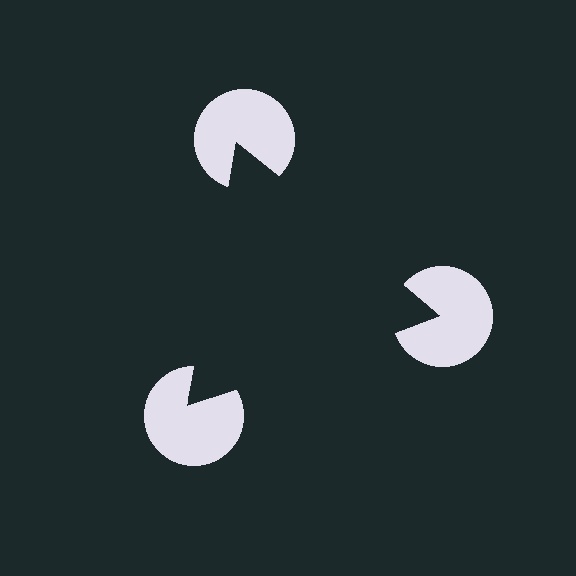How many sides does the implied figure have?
3 sides.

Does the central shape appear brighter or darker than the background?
It typically appears slightly darker than the background, even though no actual brightness change is drawn.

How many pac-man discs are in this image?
There are 3 — one at each vertex of the illusory triangle.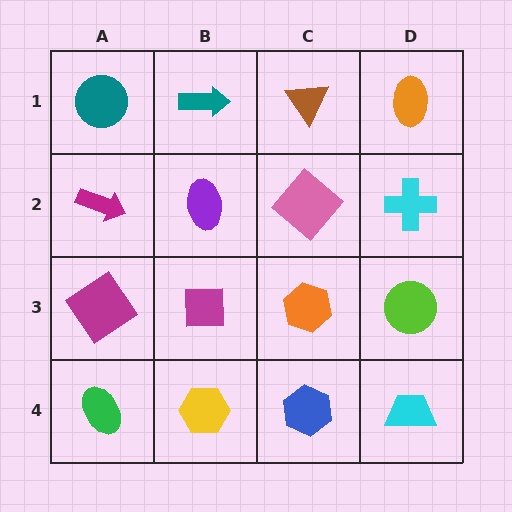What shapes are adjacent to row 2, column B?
A teal arrow (row 1, column B), a magenta square (row 3, column B), a magenta arrow (row 2, column A), a pink diamond (row 2, column C).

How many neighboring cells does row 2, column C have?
4.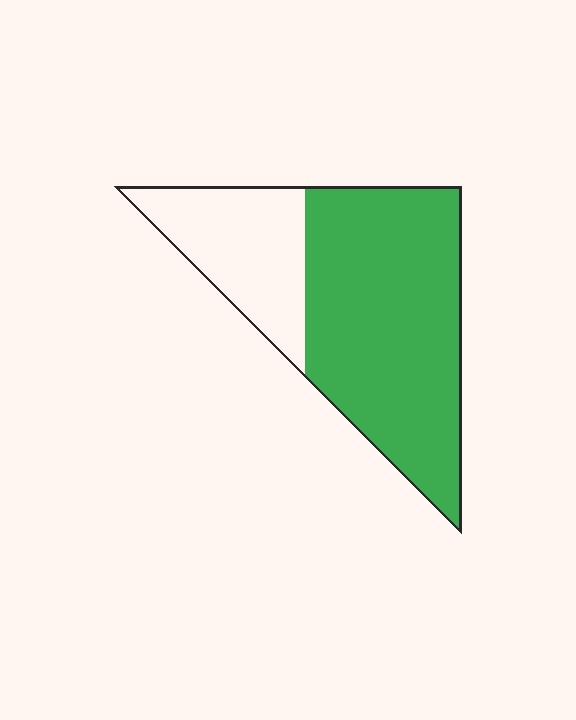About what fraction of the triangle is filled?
About two thirds (2/3).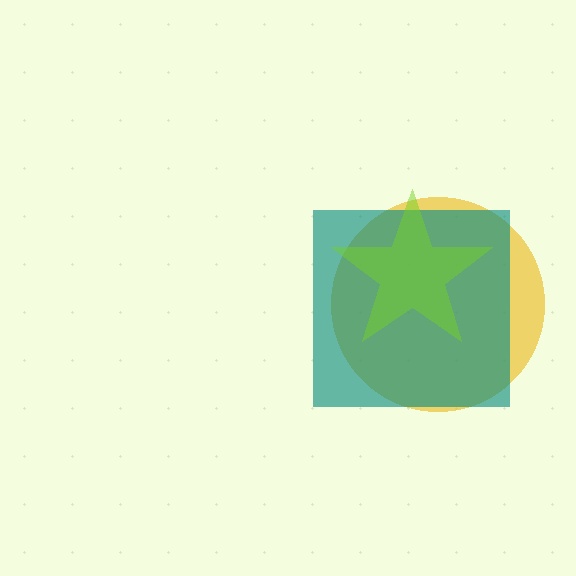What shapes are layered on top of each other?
The layered shapes are: a yellow circle, a teal square, a lime star.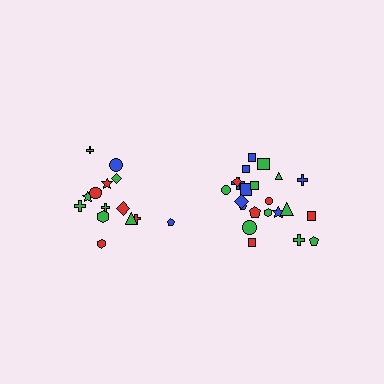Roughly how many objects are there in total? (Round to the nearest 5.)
Roughly 35 objects in total.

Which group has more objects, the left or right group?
The right group.